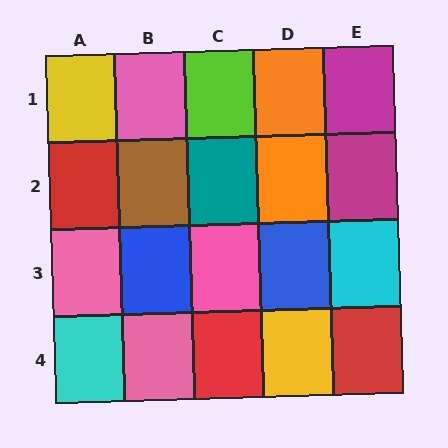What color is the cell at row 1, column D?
Orange.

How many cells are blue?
2 cells are blue.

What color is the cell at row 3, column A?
Pink.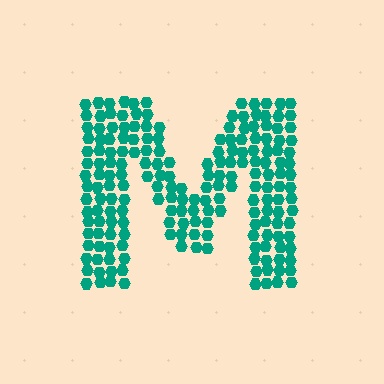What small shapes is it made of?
It is made of small hexagons.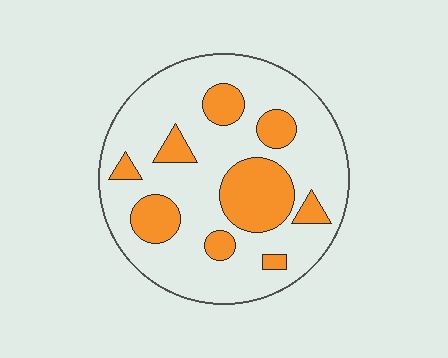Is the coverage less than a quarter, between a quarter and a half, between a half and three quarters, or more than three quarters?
Between a quarter and a half.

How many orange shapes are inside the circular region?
9.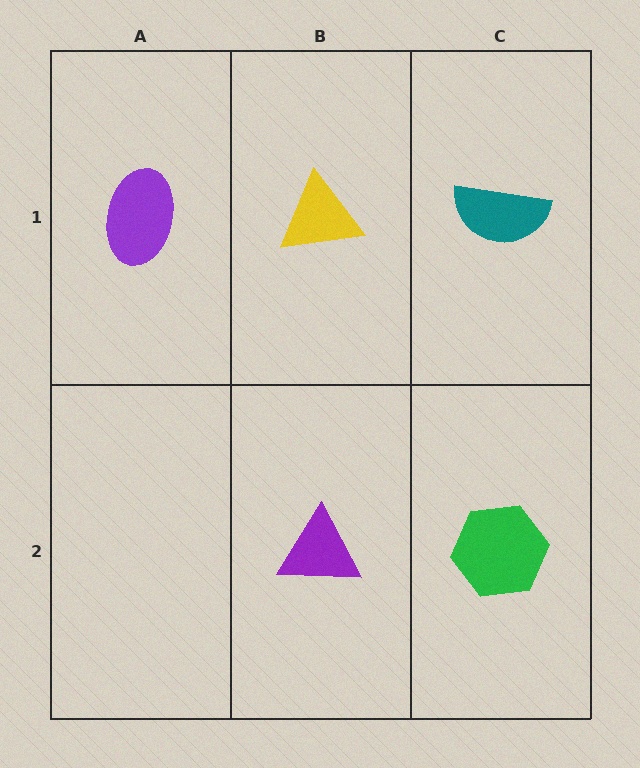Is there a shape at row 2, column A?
No, that cell is empty.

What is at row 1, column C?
A teal semicircle.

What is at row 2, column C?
A green hexagon.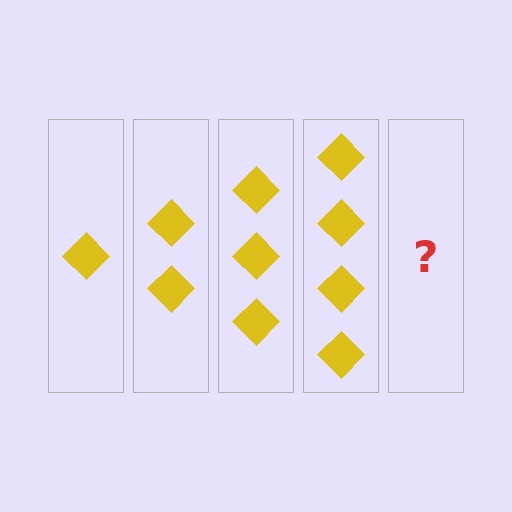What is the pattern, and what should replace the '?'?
The pattern is that each step adds one more diamond. The '?' should be 5 diamonds.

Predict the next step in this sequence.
The next step is 5 diamonds.